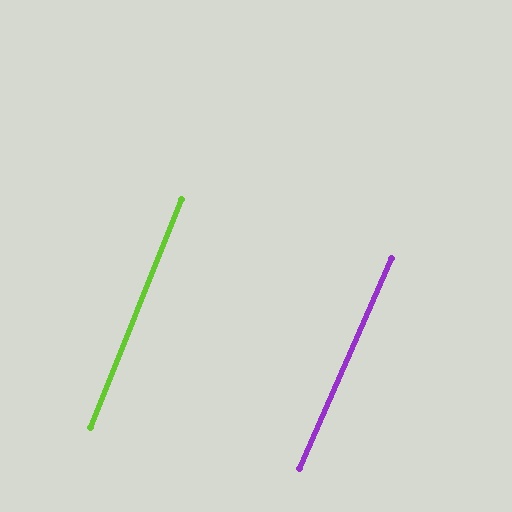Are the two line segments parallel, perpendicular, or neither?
Parallel — their directions differ by only 1.8°.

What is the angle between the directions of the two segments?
Approximately 2 degrees.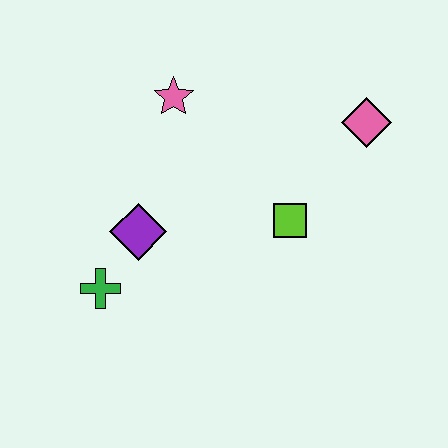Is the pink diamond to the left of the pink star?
No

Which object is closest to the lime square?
The pink diamond is closest to the lime square.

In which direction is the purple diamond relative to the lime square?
The purple diamond is to the left of the lime square.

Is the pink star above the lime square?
Yes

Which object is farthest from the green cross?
The pink diamond is farthest from the green cross.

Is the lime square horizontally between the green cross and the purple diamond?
No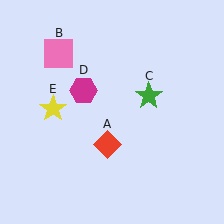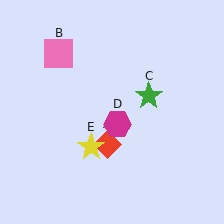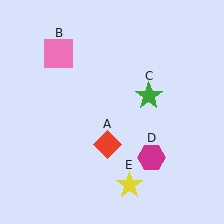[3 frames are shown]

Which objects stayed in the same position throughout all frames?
Red diamond (object A) and pink square (object B) and green star (object C) remained stationary.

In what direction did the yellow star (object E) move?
The yellow star (object E) moved down and to the right.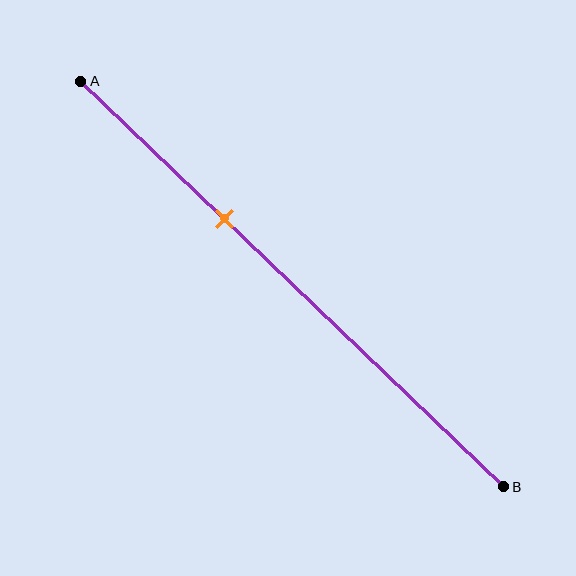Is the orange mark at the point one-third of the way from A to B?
Yes, the mark is approximately at the one-third point.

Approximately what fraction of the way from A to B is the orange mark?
The orange mark is approximately 35% of the way from A to B.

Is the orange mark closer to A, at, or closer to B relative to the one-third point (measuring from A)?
The orange mark is approximately at the one-third point of segment AB.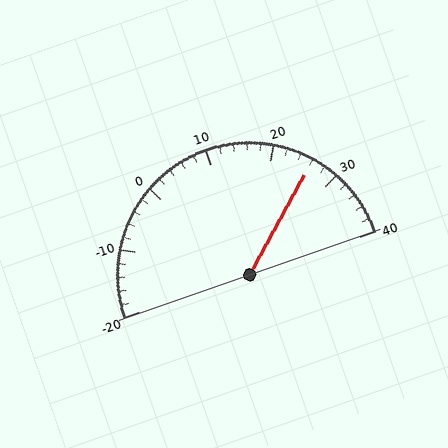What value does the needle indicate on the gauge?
The needle indicates approximately 26.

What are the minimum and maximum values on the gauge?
The gauge ranges from -20 to 40.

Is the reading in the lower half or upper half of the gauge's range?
The reading is in the upper half of the range (-20 to 40).